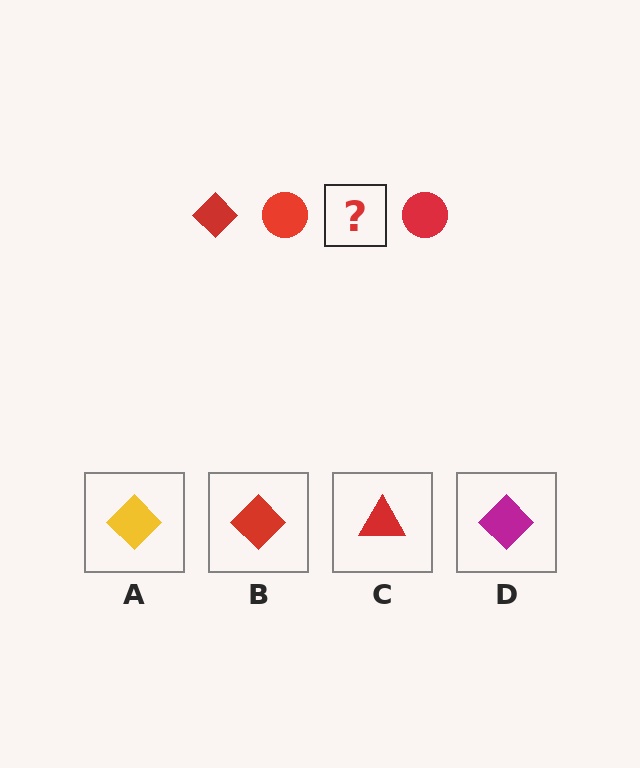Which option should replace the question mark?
Option B.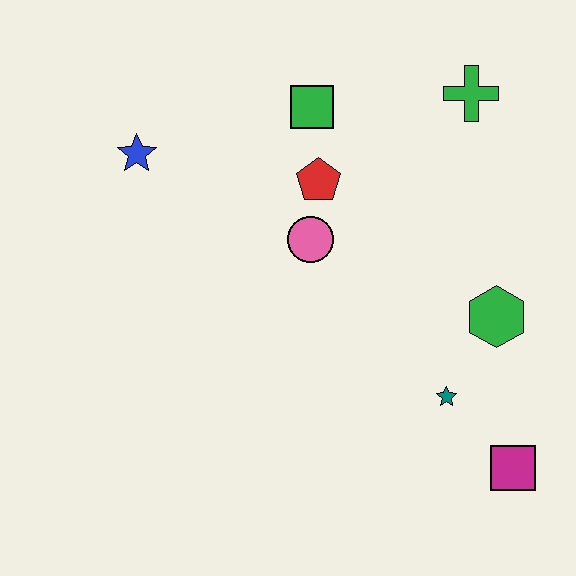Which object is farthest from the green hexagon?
The blue star is farthest from the green hexagon.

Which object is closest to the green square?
The red pentagon is closest to the green square.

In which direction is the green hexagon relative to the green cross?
The green hexagon is below the green cross.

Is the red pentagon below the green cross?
Yes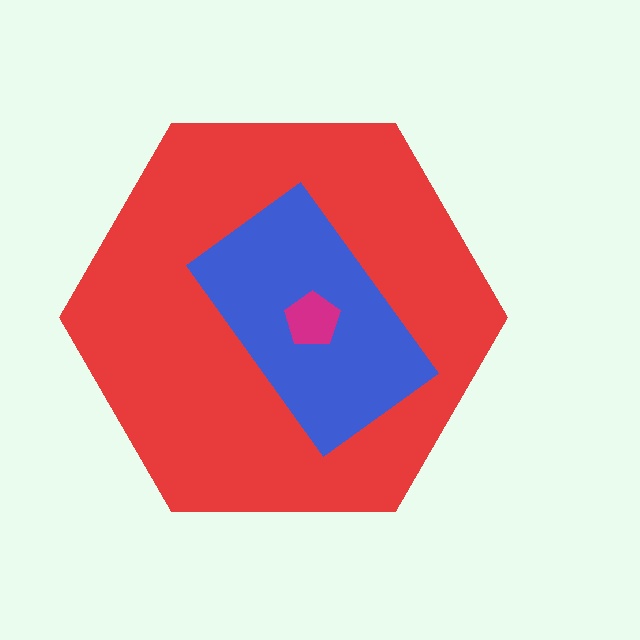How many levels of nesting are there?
3.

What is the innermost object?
The magenta pentagon.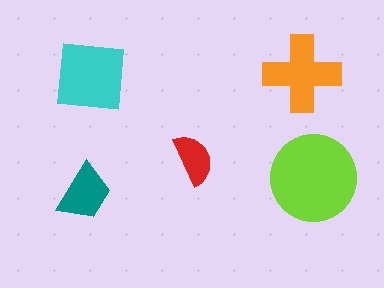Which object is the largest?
The lime circle.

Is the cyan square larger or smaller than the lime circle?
Smaller.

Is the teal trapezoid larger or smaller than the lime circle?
Smaller.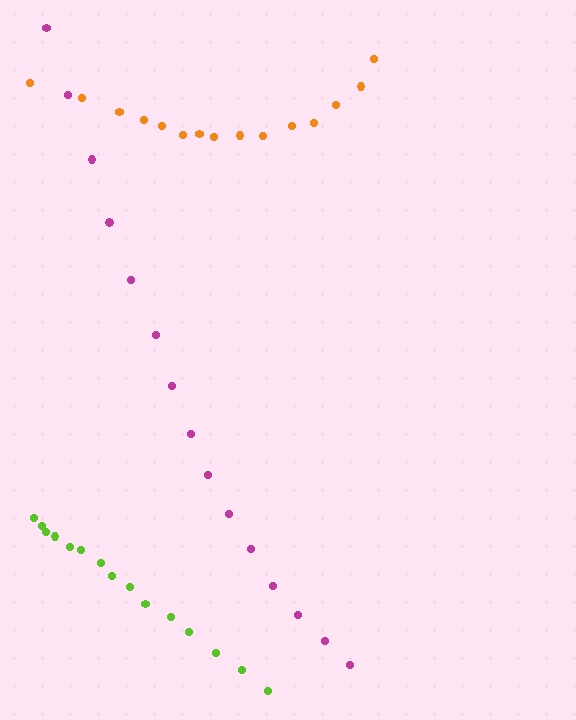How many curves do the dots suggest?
There are 3 distinct paths.